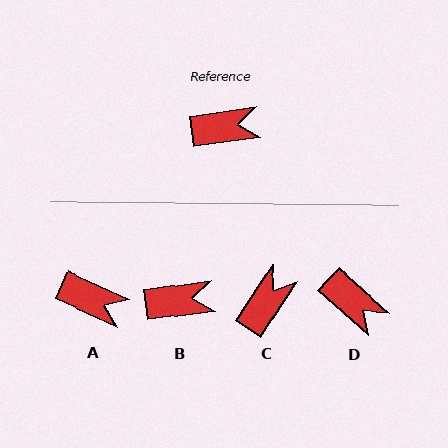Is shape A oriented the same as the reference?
No, it is off by about 32 degrees.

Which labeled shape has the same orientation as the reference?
B.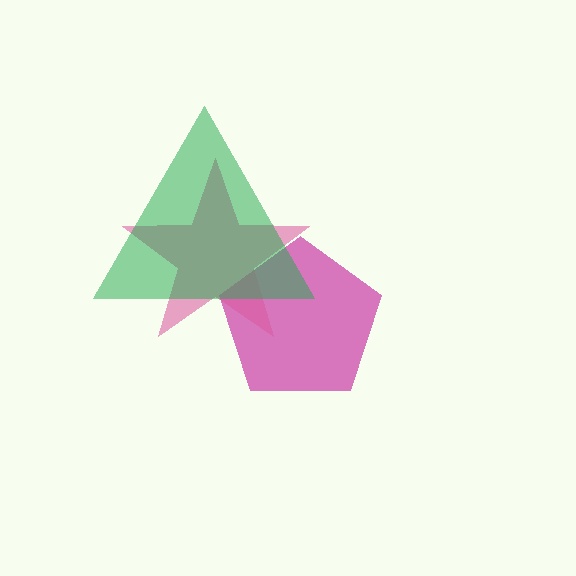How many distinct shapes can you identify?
There are 3 distinct shapes: a magenta pentagon, a pink star, a green triangle.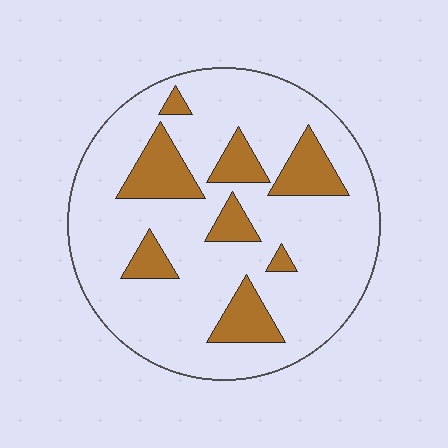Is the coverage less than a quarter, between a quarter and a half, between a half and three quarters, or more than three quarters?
Less than a quarter.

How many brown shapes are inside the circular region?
8.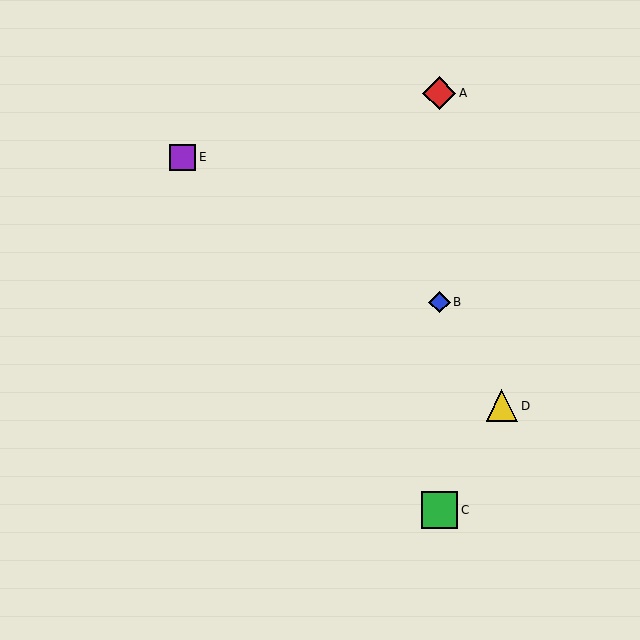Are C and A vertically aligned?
Yes, both are at x≈439.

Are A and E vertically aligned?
No, A is at x≈439 and E is at x≈183.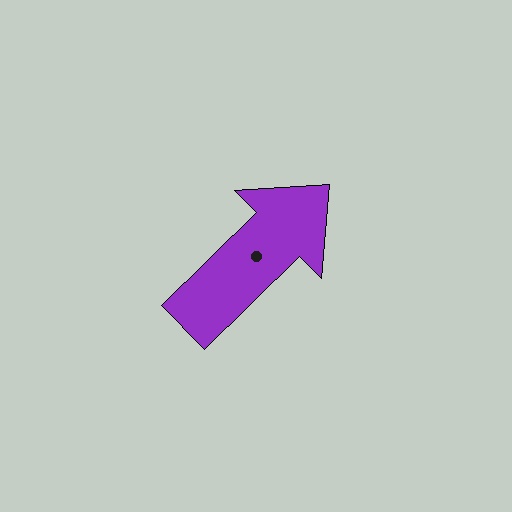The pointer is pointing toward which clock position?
Roughly 2 o'clock.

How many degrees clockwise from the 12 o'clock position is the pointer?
Approximately 46 degrees.